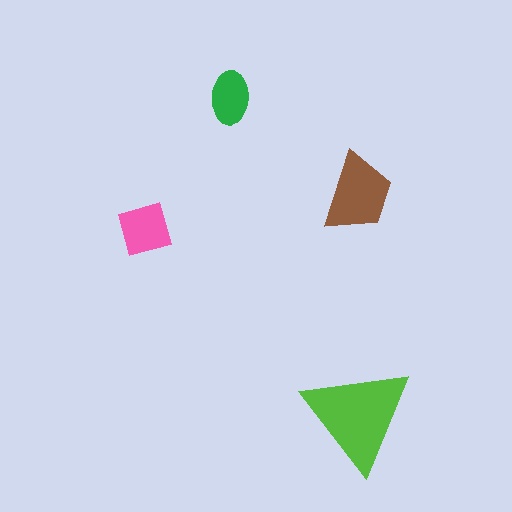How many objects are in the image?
There are 4 objects in the image.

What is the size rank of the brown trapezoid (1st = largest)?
2nd.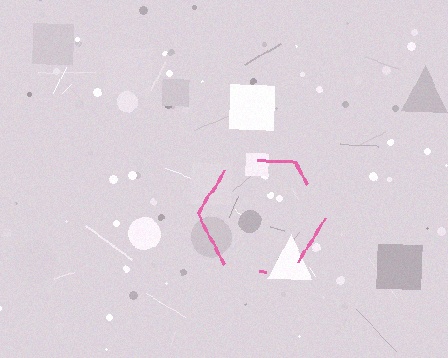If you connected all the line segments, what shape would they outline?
They would outline a hexagon.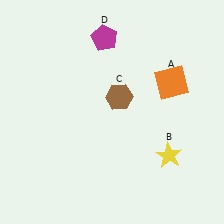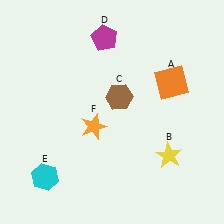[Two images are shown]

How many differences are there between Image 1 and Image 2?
There are 2 differences between the two images.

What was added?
A cyan hexagon (E), an orange star (F) were added in Image 2.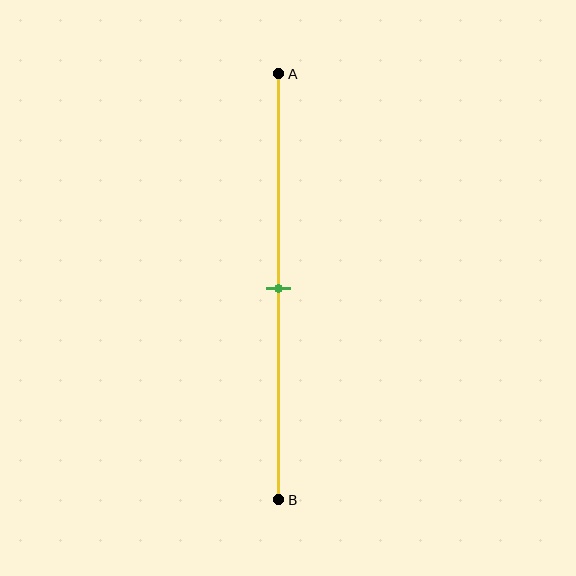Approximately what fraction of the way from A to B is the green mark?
The green mark is approximately 50% of the way from A to B.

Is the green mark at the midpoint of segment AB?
Yes, the mark is approximately at the midpoint.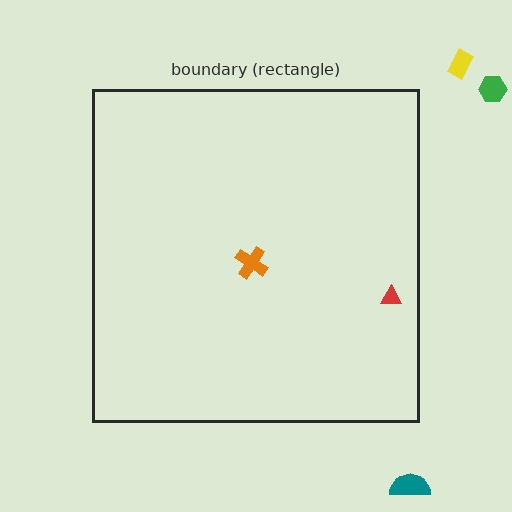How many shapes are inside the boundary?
2 inside, 3 outside.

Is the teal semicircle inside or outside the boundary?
Outside.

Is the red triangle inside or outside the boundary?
Inside.